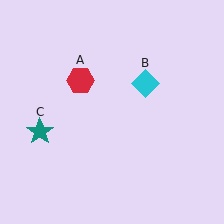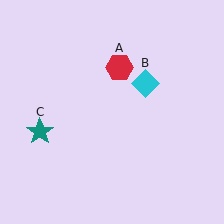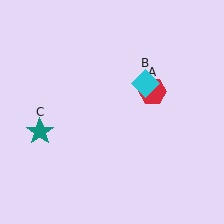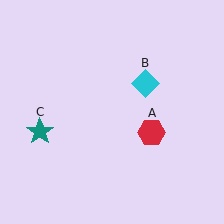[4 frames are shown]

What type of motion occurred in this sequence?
The red hexagon (object A) rotated clockwise around the center of the scene.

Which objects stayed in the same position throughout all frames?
Cyan diamond (object B) and teal star (object C) remained stationary.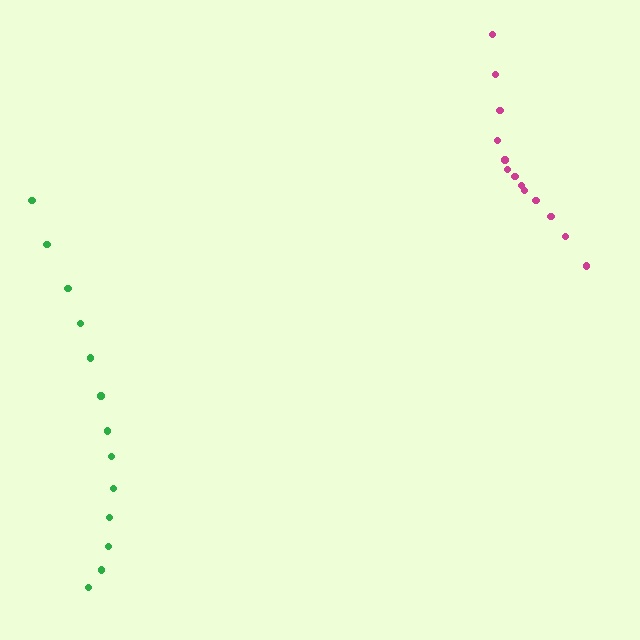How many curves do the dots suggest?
There are 2 distinct paths.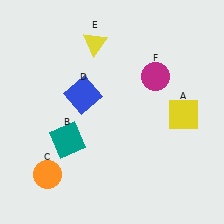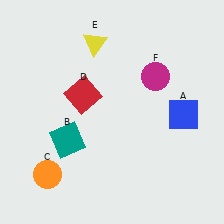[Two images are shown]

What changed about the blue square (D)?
In Image 1, D is blue. In Image 2, it changed to red.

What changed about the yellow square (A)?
In Image 1, A is yellow. In Image 2, it changed to blue.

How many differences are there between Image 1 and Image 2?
There are 2 differences between the two images.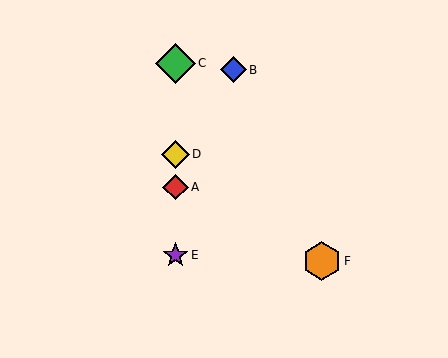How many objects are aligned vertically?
4 objects (A, C, D, E) are aligned vertically.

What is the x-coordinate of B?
Object B is at x≈233.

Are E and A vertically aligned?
Yes, both are at x≈175.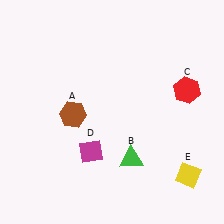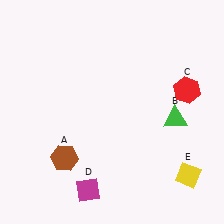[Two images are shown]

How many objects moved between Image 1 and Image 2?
3 objects moved between the two images.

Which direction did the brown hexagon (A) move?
The brown hexagon (A) moved down.